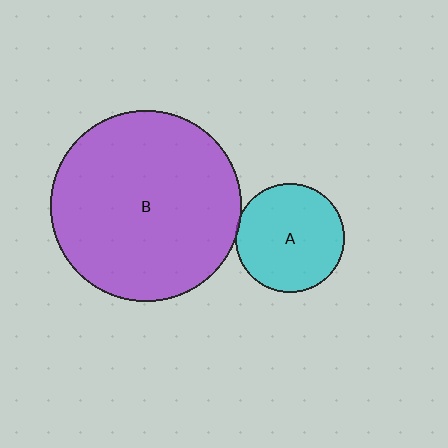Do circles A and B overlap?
Yes.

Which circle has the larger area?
Circle B (purple).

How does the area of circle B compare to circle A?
Approximately 3.0 times.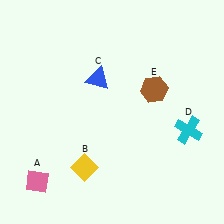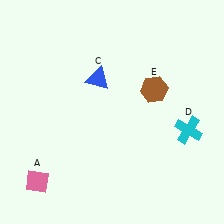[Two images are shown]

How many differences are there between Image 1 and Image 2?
There is 1 difference between the two images.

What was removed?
The yellow diamond (B) was removed in Image 2.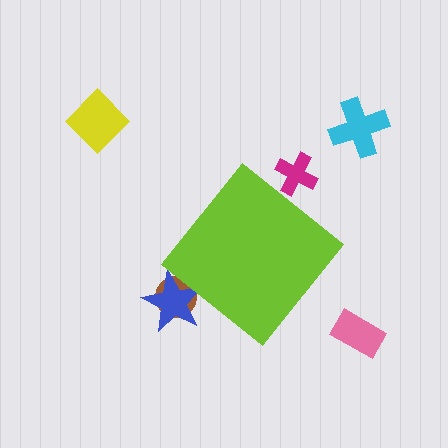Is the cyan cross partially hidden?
No, the cyan cross is fully visible.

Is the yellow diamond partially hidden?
No, the yellow diamond is fully visible.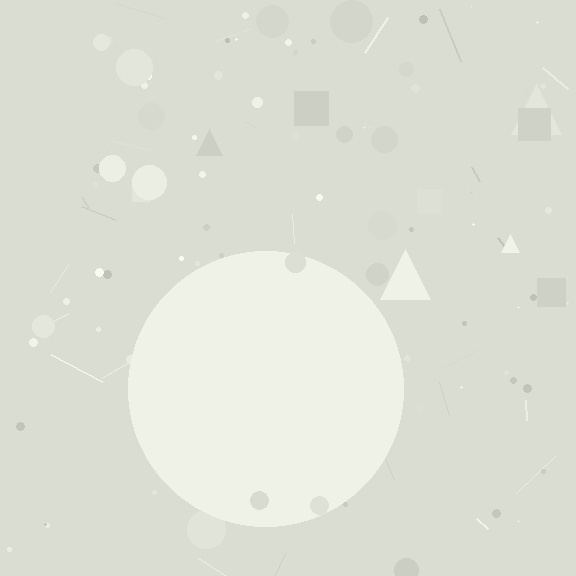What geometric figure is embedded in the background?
A circle is embedded in the background.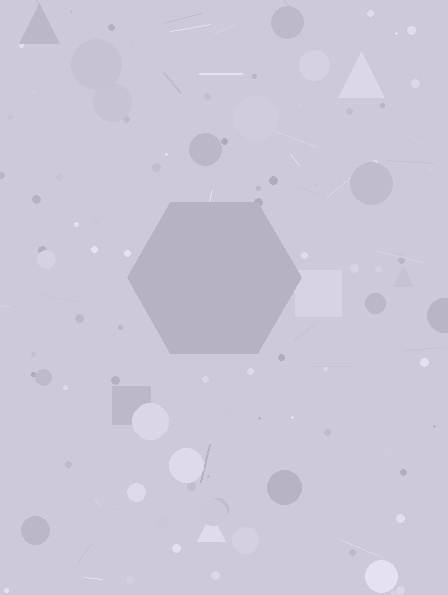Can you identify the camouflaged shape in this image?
The camouflaged shape is a hexagon.